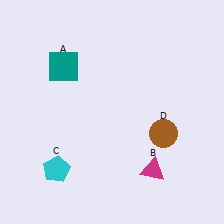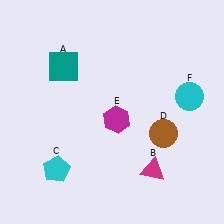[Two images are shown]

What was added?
A magenta hexagon (E), a cyan circle (F) were added in Image 2.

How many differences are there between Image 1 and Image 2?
There are 2 differences between the two images.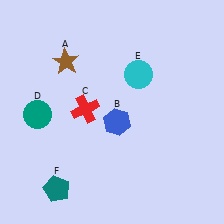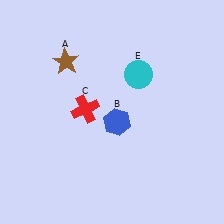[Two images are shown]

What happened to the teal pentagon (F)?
The teal pentagon (F) was removed in Image 2. It was in the bottom-left area of Image 1.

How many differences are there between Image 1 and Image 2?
There are 2 differences between the two images.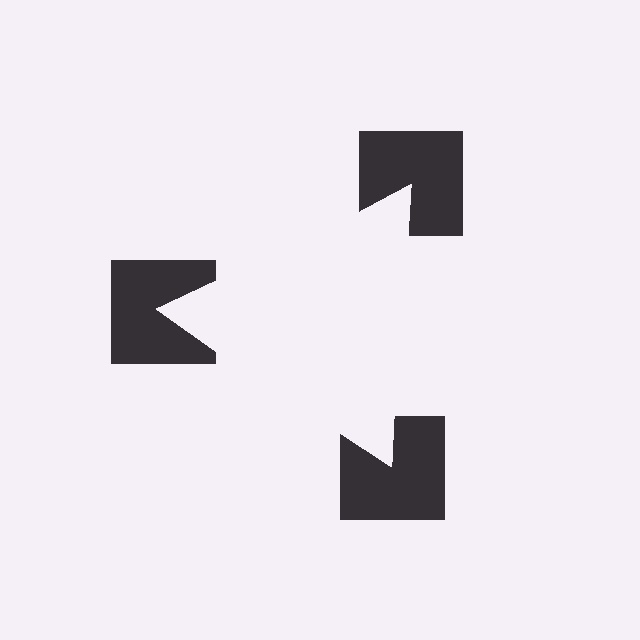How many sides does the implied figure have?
3 sides.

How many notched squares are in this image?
There are 3 — one at each vertex of the illusory triangle.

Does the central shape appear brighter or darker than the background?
It typically appears slightly brighter than the background, even though no actual brightness change is drawn.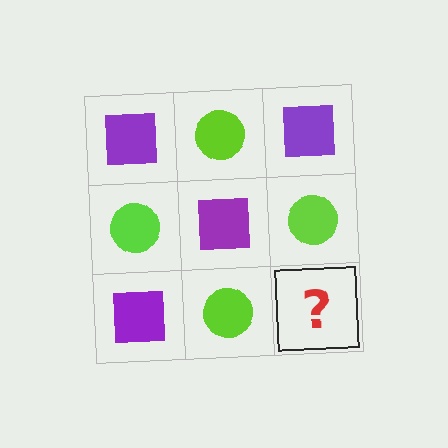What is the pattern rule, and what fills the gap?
The rule is that it alternates purple square and lime circle in a checkerboard pattern. The gap should be filled with a purple square.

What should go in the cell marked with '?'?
The missing cell should contain a purple square.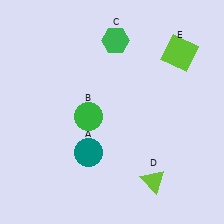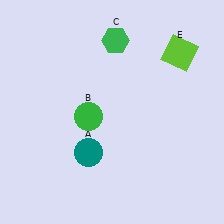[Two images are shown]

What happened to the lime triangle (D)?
The lime triangle (D) was removed in Image 2. It was in the bottom-right area of Image 1.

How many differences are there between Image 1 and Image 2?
There is 1 difference between the two images.